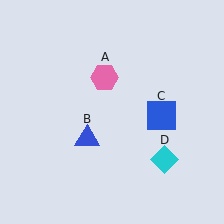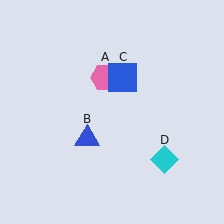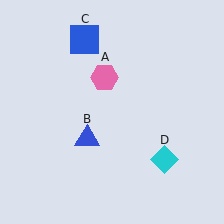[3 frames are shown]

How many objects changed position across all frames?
1 object changed position: blue square (object C).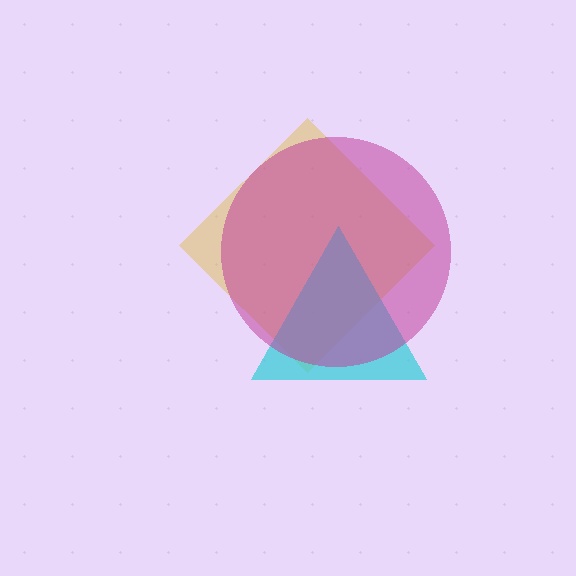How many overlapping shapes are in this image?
There are 3 overlapping shapes in the image.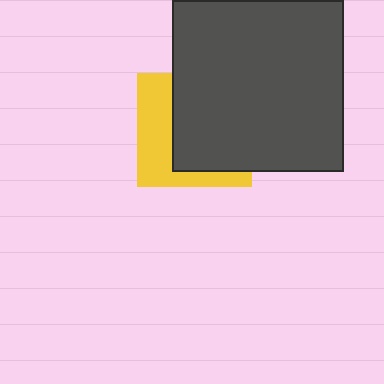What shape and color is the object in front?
The object in front is a dark gray square.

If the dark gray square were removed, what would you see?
You would see the complete yellow square.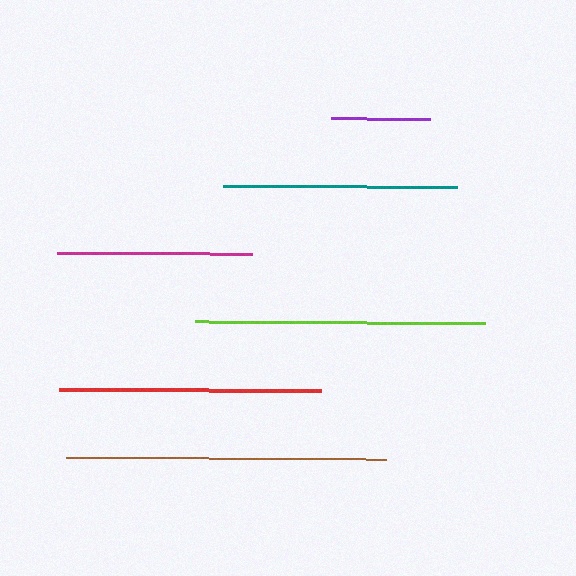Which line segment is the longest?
The brown line is the longest at approximately 320 pixels.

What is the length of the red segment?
The red segment is approximately 262 pixels long.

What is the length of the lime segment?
The lime segment is approximately 290 pixels long.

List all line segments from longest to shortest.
From longest to shortest: brown, lime, red, teal, magenta, purple.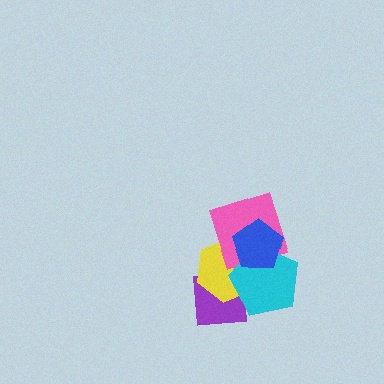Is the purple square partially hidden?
Yes, it is partially covered by another shape.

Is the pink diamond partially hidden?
Yes, it is partially covered by another shape.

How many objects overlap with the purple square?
2 objects overlap with the purple square.